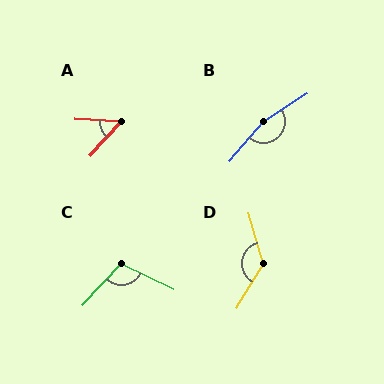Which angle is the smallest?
A, at approximately 51 degrees.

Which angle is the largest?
B, at approximately 163 degrees.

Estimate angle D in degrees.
Approximately 133 degrees.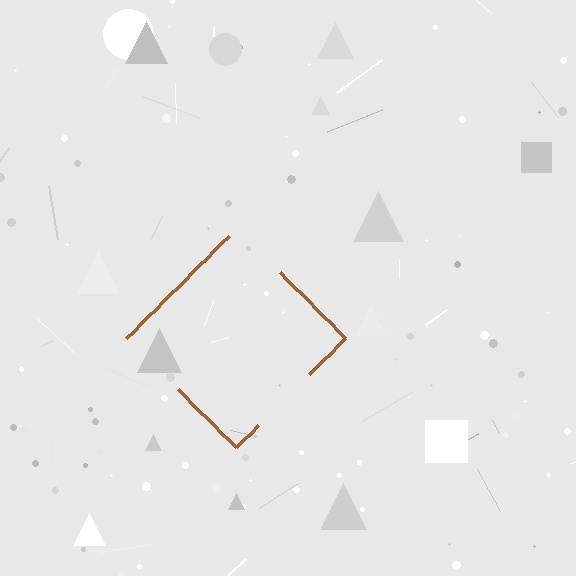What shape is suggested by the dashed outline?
The dashed outline suggests a diamond.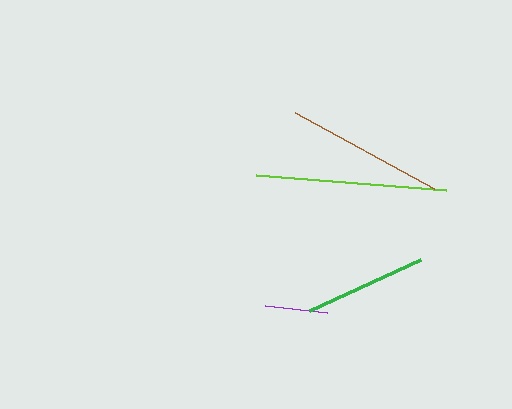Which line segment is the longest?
The lime line is the longest at approximately 191 pixels.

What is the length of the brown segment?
The brown segment is approximately 158 pixels long.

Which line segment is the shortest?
The purple line is the shortest at approximately 62 pixels.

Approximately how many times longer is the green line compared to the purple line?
The green line is approximately 2.0 times the length of the purple line.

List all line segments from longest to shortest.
From longest to shortest: lime, brown, green, purple.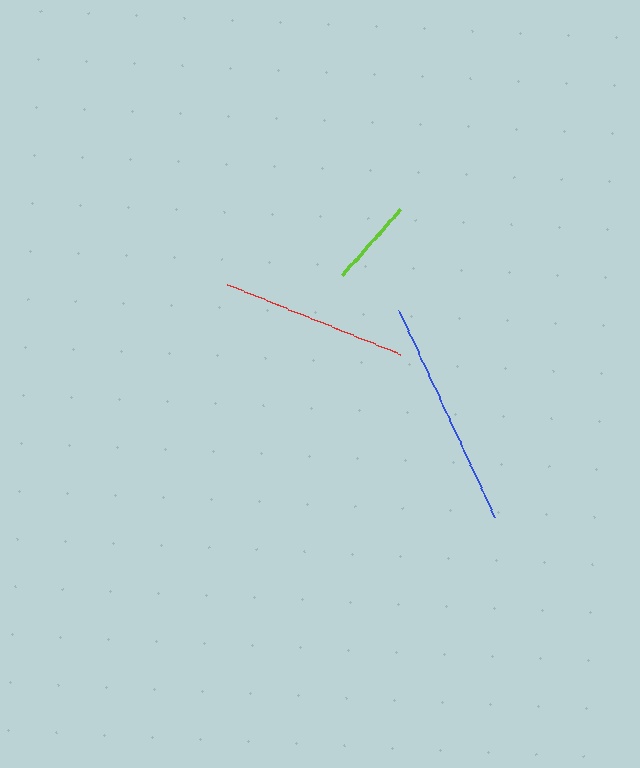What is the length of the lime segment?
The lime segment is approximately 88 pixels long.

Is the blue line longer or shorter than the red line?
The blue line is longer than the red line.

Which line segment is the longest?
The blue line is the longest at approximately 228 pixels.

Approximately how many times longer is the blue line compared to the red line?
The blue line is approximately 1.2 times the length of the red line.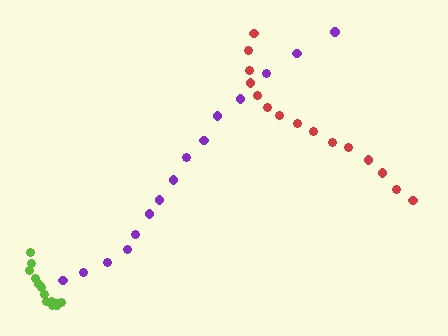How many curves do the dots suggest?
There are 3 distinct paths.